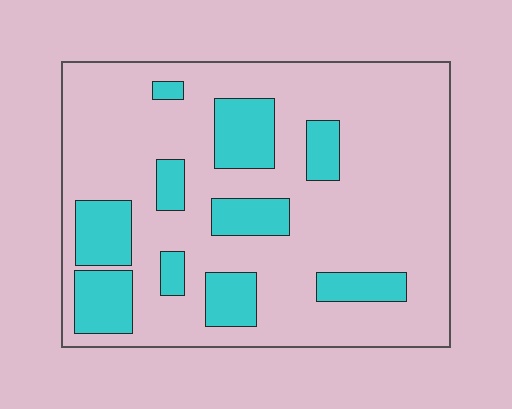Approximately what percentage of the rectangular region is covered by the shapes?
Approximately 25%.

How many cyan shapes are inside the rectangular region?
10.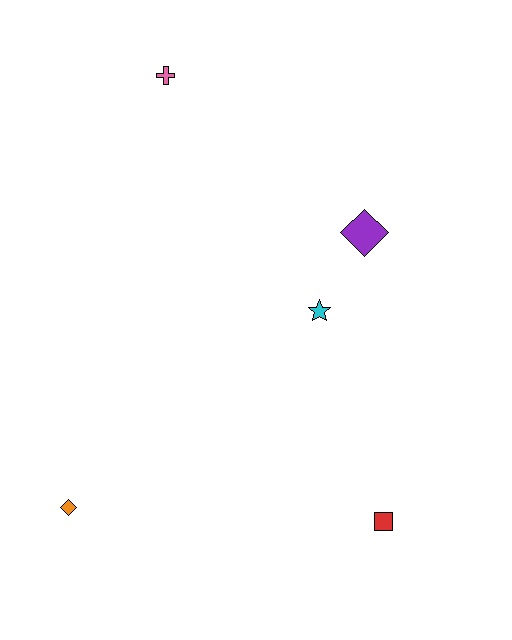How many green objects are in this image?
There are no green objects.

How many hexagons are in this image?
There are no hexagons.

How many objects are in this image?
There are 5 objects.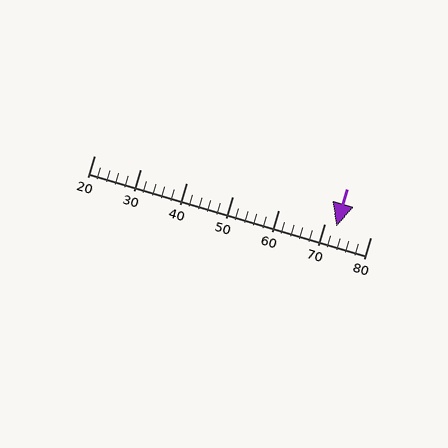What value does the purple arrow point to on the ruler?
The purple arrow points to approximately 72.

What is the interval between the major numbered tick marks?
The major tick marks are spaced 10 units apart.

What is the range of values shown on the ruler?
The ruler shows values from 20 to 80.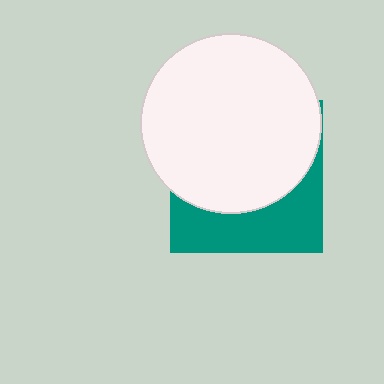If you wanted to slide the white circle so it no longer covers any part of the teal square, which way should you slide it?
Slide it up — that is the most direct way to separate the two shapes.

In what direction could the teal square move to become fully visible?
The teal square could move down. That would shift it out from behind the white circle entirely.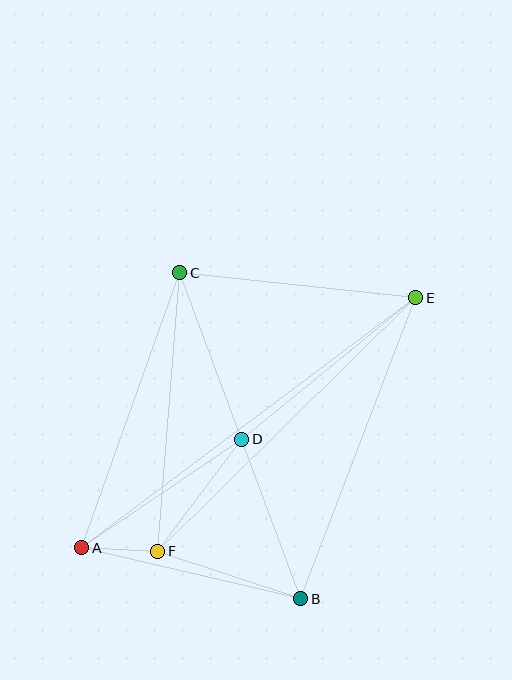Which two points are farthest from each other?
Points A and E are farthest from each other.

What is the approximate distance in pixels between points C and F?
The distance between C and F is approximately 280 pixels.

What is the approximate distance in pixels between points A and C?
The distance between A and C is approximately 292 pixels.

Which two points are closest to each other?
Points A and F are closest to each other.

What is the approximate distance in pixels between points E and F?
The distance between E and F is approximately 362 pixels.